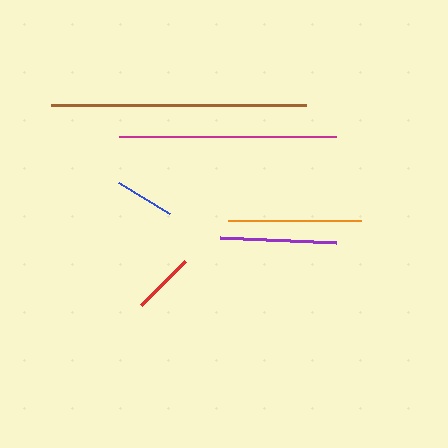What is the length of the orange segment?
The orange segment is approximately 133 pixels long.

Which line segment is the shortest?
The blue line is the shortest at approximately 60 pixels.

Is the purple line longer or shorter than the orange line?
The orange line is longer than the purple line.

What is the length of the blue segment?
The blue segment is approximately 60 pixels long.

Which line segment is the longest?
The brown line is the longest at approximately 255 pixels.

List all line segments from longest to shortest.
From longest to shortest: brown, magenta, orange, purple, red, blue.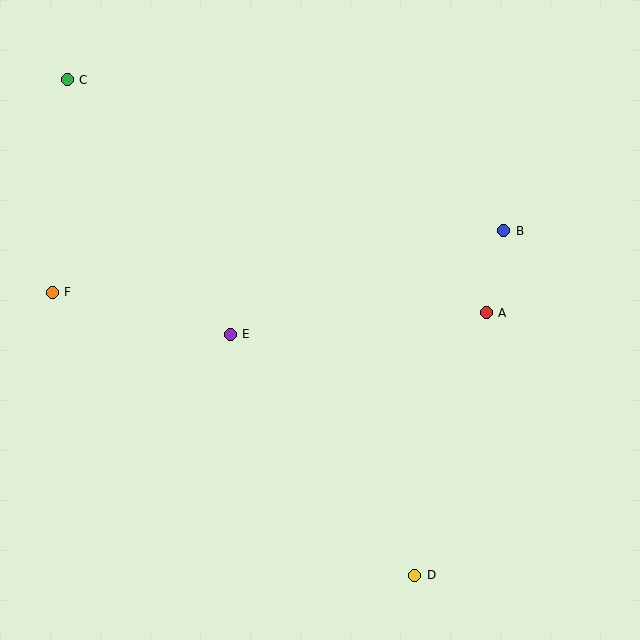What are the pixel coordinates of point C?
Point C is at (67, 80).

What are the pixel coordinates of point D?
Point D is at (415, 575).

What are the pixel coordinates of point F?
Point F is at (52, 292).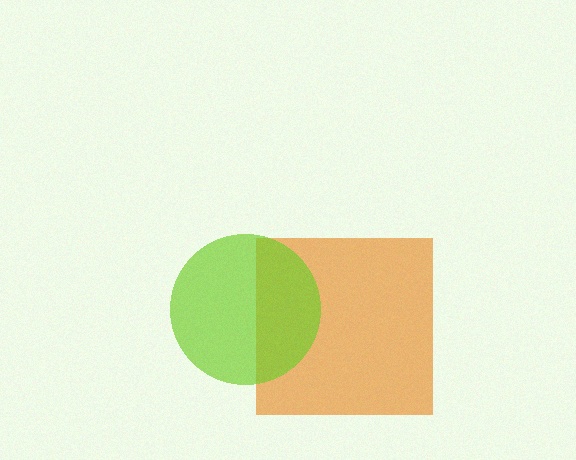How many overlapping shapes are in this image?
There are 2 overlapping shapes in the image.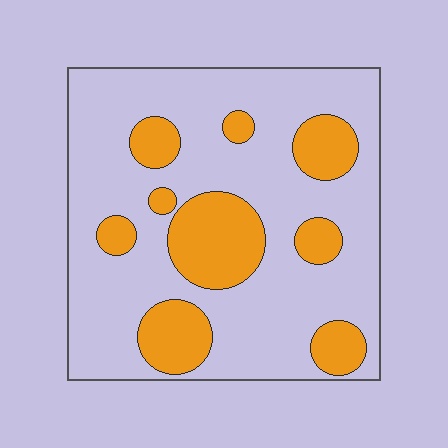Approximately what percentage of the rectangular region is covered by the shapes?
Approximately 25%.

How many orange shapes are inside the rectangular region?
9.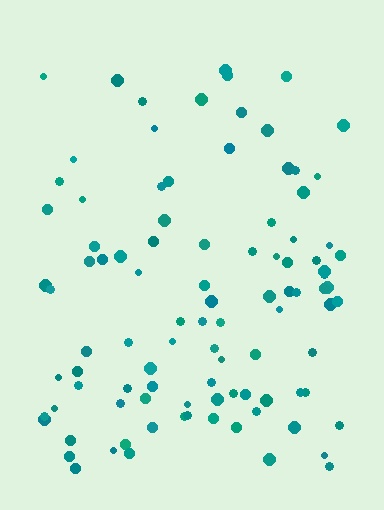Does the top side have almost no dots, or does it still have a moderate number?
Still a moderate number, just noticeably fewer than the bottom.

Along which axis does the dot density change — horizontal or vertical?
Vertical.